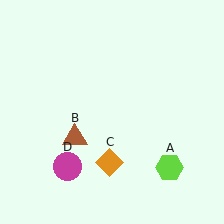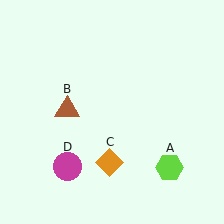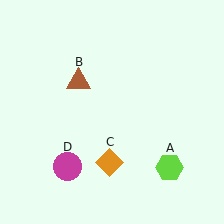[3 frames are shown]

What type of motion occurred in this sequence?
The brown triangle (object B) rotated clockwise around the center of the scene.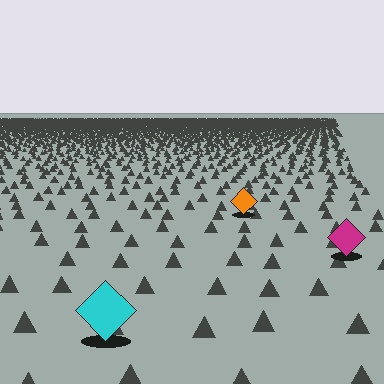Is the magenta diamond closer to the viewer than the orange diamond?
Yes. The magenta diamond is closer — you can tell from the texture gradient: the ground texture is coarser near it.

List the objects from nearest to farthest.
From nearest to farthest: the cyan diamond, the magenta diamond, the orange diamond.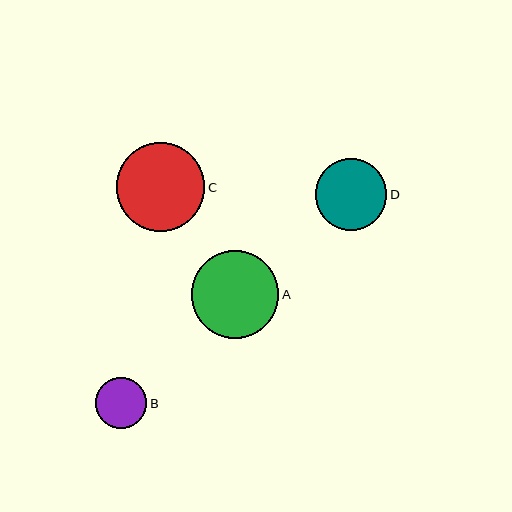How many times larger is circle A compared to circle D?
Circle A is approximately 1.2 times the size of circle D.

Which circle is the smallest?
Circle B is the smallest with a size of approximately 51 pixels.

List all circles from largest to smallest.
From largest to smallest: C, A, D, B.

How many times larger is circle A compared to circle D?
Circle A is approximately 1.2 times the size of circle D.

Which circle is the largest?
Circle C is the largest with a size of approximately 89 pixels.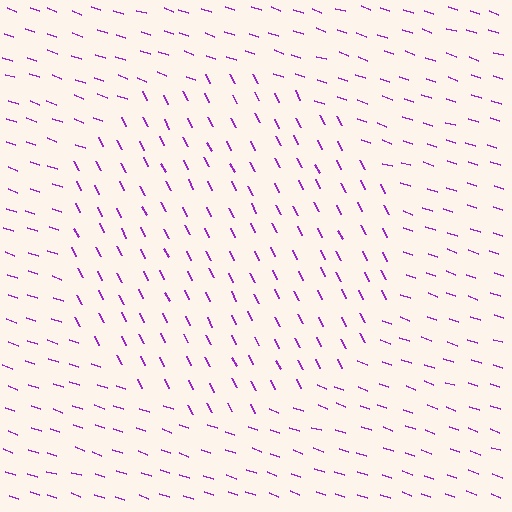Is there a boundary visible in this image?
Yes, there is a texture boundary formed by a change in line orientation.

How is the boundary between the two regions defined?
The boundary is defined purely by a change in line orientation (approximately 45 degrees difference). All lines are the same color and thickness.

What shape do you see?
I see a circle.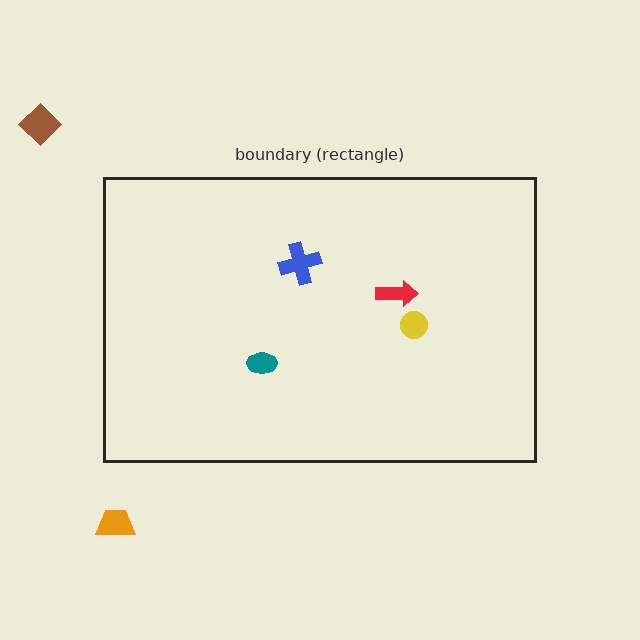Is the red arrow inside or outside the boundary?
Inside.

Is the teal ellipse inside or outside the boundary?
Inside.